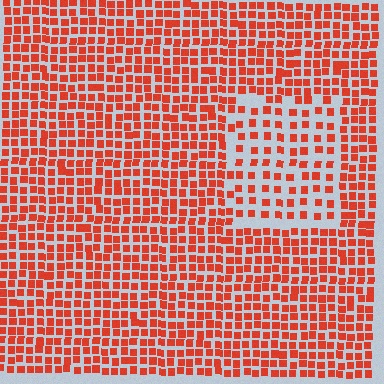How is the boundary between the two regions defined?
The boundary is defined by a change in element density (approximately 1.9x ratio). All elements are the same color, size, and shape.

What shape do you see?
I see a rectangle.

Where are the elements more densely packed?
The elements are more densely packed outside the rectangle boundary.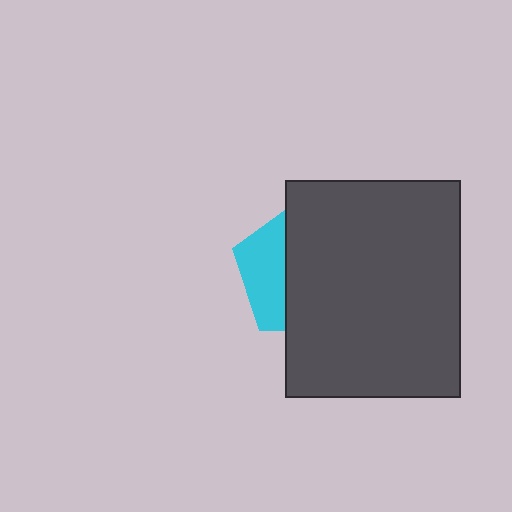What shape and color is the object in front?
The object in front is a dark gray rectangle.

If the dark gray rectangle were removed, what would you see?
You would see the complete cyan pentagon.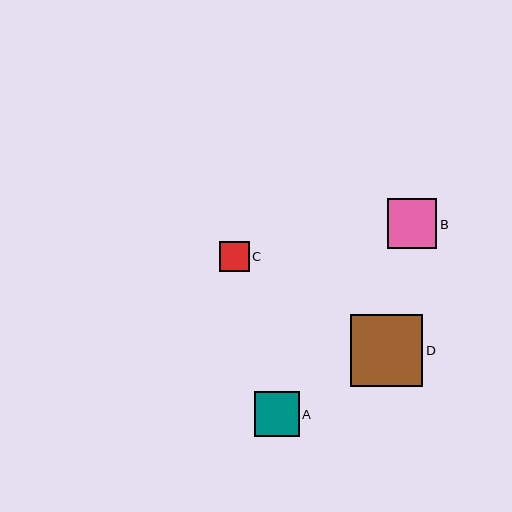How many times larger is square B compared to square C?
Square B is approximately 1.7 times the size of square C.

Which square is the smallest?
Square C is the smallest with a size of approximately 30 pixels.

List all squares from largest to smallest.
From largest to smallest: D, B, A, C.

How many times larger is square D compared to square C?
Square D is approximately 2.4 times the size of square C.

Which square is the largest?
Square D is the largest with a size of approximately 72 pixels.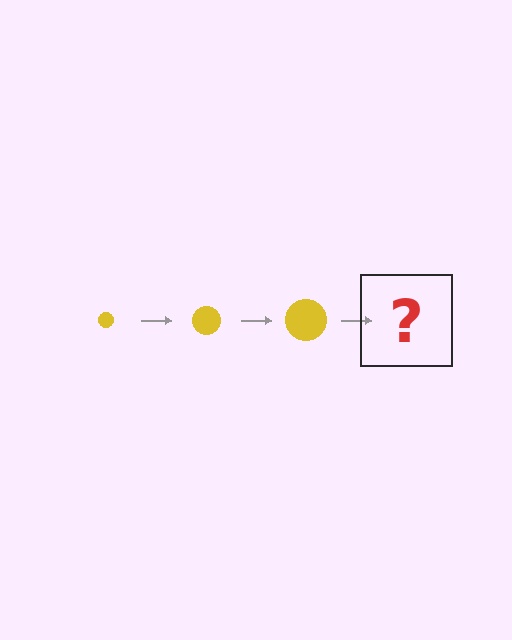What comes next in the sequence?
The next element should be a yellow circle, larger than the previous one.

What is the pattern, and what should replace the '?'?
The pattern is that the circle gets progressively larger each step. The '?' should be a yellow circle, larger than the previous one.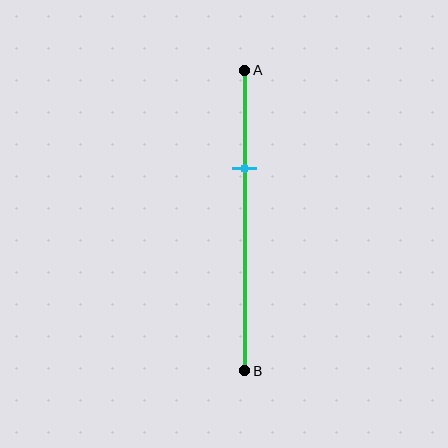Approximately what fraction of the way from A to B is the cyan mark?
The cyan mark is approximately 35% of the way from A to B.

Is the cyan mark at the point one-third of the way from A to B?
Yes, the mark is approximately at the one-third point.